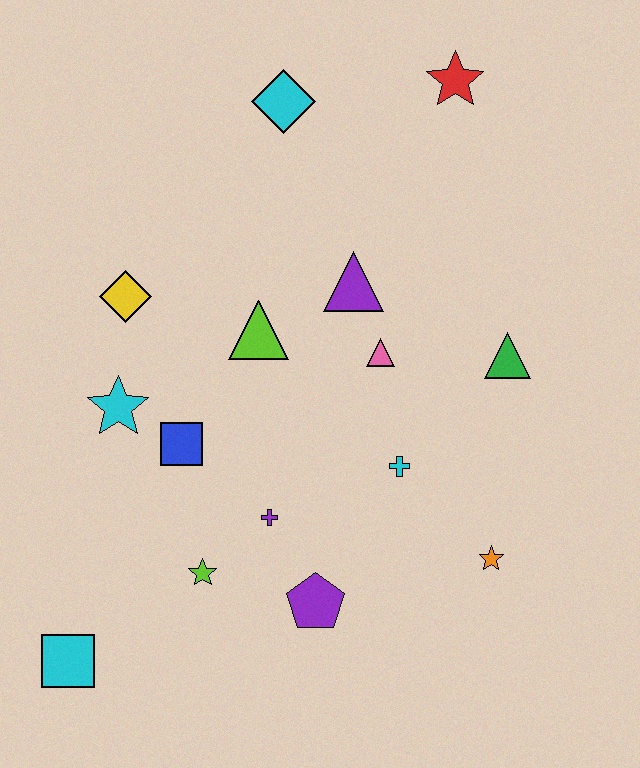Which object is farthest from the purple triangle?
The cyan square is farthest from the purple triangle.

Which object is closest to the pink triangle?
The purple triangle is closest to the pink triangle.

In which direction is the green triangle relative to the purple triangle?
The green triangle is to the right of the purple triangle.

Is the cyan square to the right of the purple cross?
No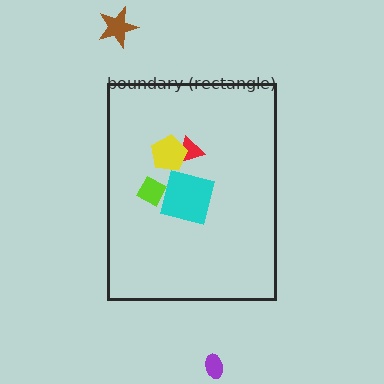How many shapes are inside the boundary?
4 inside, 2 outside.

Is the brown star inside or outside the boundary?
Outside.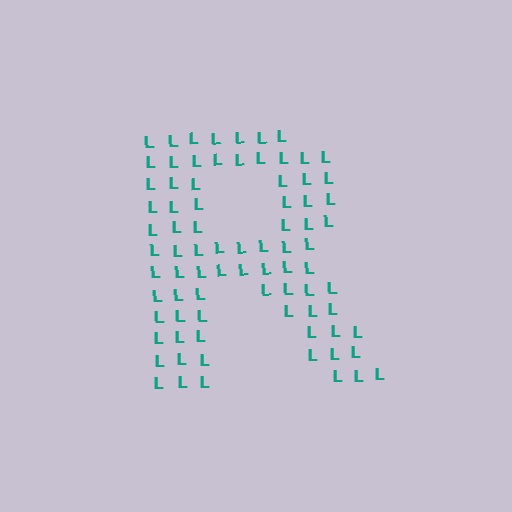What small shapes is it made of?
It is made of small letter L's.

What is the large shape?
The large shape is the letter R.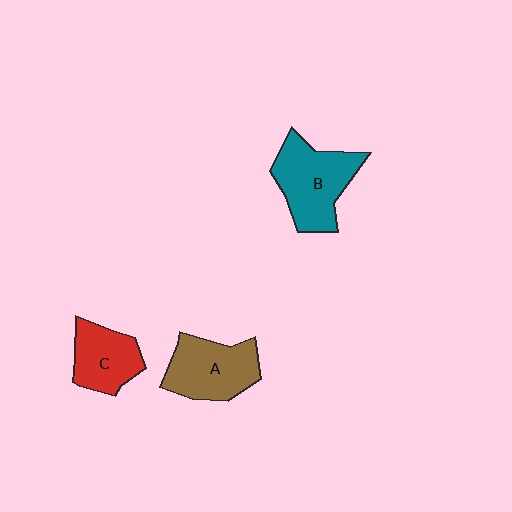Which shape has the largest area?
Shape B (teal).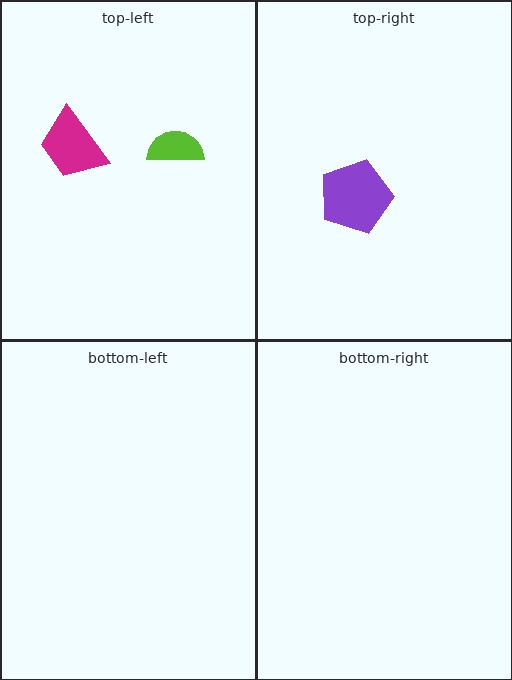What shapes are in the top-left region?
The magenta trapezoid, the lime semicircle.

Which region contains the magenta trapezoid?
The top-left region.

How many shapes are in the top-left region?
2.